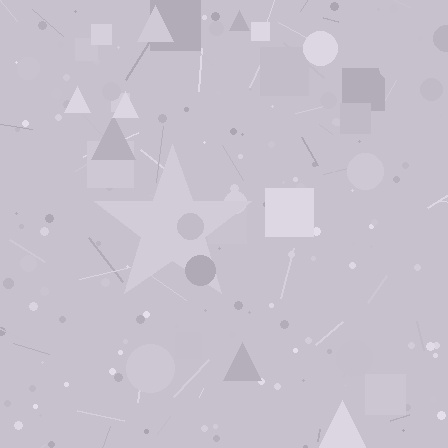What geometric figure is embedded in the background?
A star is embedded in the background.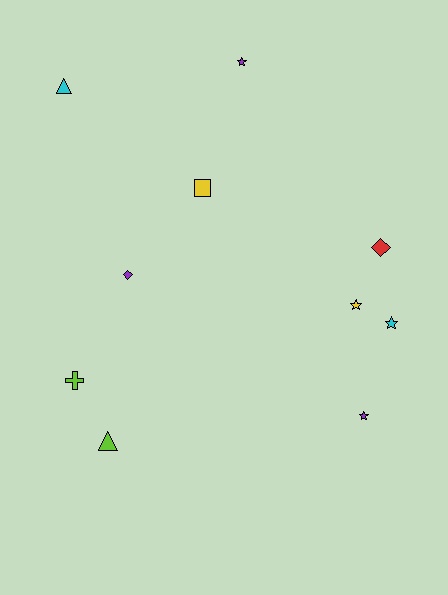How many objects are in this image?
There are 10 objects.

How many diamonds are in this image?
There are 2 diamonds.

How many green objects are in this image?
There are no green objects.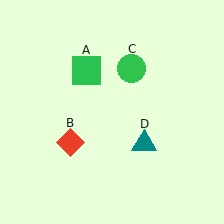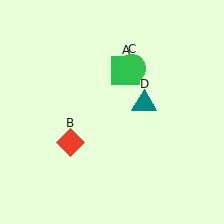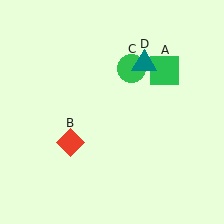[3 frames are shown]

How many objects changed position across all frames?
2 objects changed position: green square (object A), teal triangle (object D).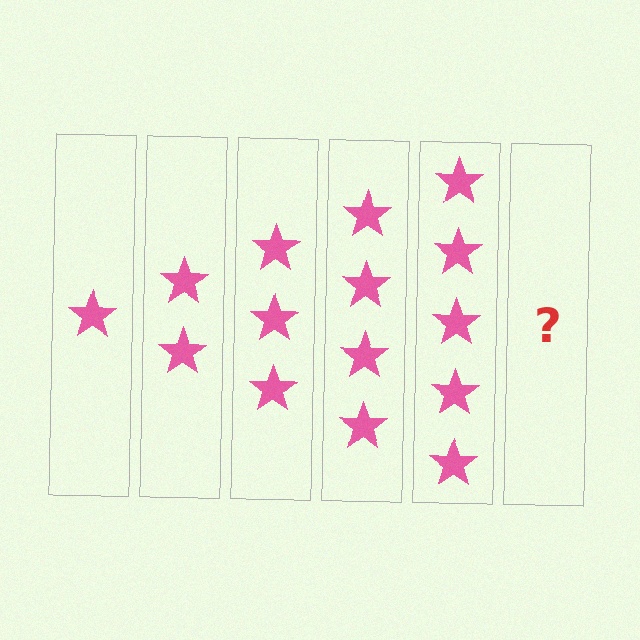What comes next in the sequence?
The next element should be 6 stars.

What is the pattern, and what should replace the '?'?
The pattern is that each step adds one more star. The '?' should be 6 stars.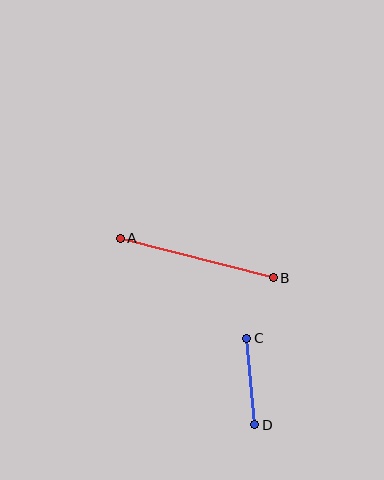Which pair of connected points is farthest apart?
Points A and B are farthest apart.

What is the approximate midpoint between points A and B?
The midpoint is at approximately (197, 258) pixels.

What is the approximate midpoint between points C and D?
The midpoint is at approximately (251, 382) pixels.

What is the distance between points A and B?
The distance is approximately 158 pixels.